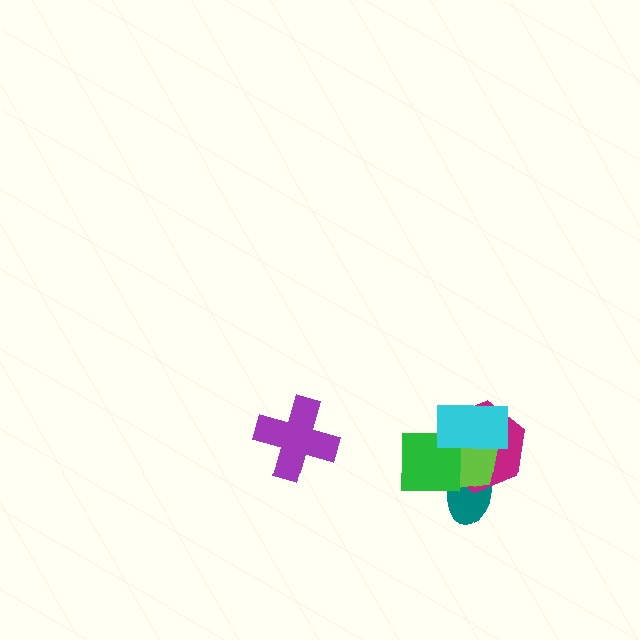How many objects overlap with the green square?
4 objects overlap with the green square.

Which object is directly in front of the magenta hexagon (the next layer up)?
The lime pentagon is directly in front of the magenta hexagon.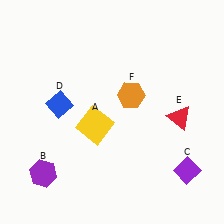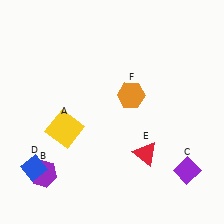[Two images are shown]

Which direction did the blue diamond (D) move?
The blue diamond (D) moved down.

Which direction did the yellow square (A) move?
The yellow square (A) moved left.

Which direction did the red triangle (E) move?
The red triangle (E) moved down.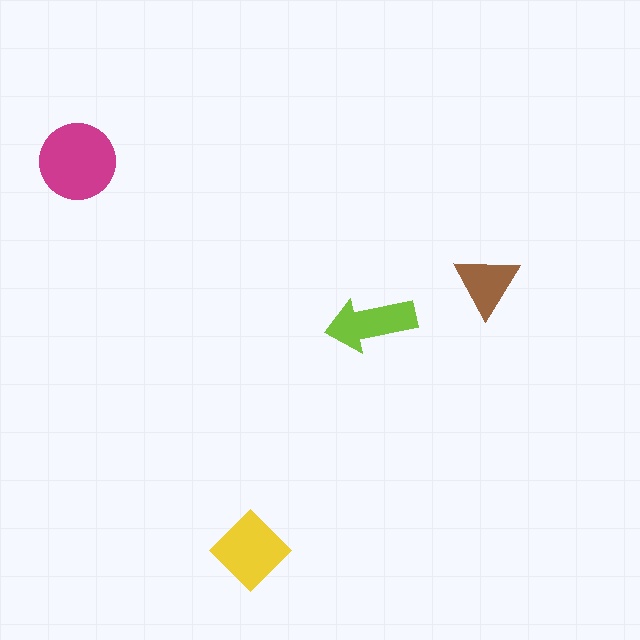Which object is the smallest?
The brown triangle.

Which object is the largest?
The magenta circle.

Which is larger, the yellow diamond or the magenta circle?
The magenta circle.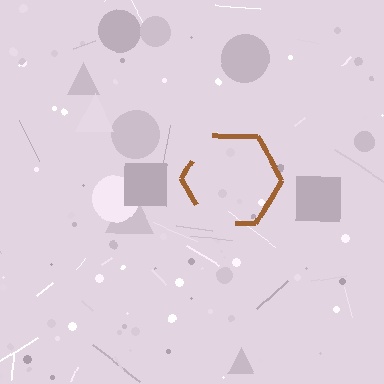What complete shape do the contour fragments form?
The contour fragments form a hexagon.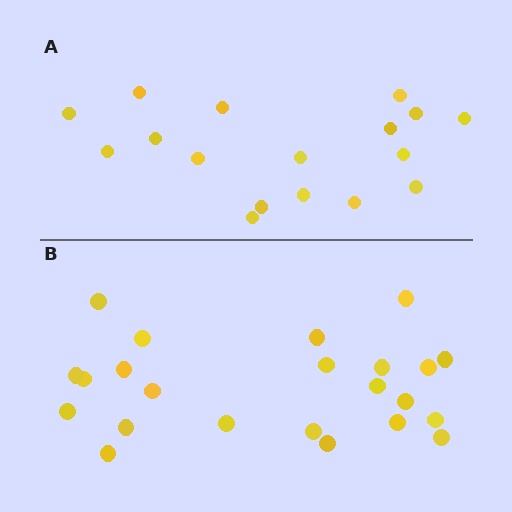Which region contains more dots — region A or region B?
Region B (the bottom region) has more dots.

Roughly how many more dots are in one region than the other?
Region B has about 6 more dots than region A.